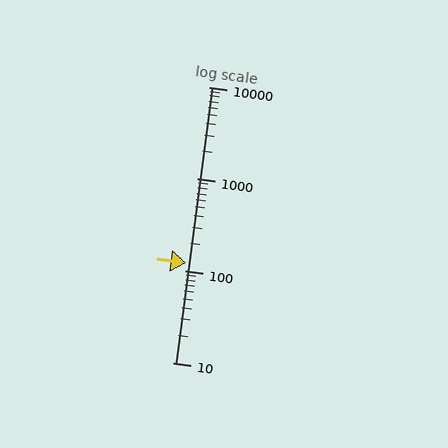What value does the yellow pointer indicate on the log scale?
The pointer indicates approximately 120.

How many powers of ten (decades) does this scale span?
The scale spans 3 decades, from 10 to 10000.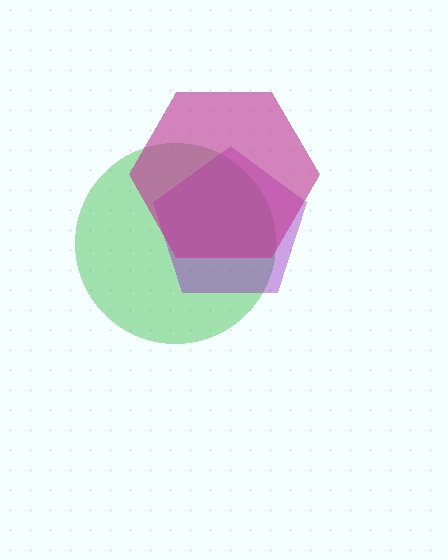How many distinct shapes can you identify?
There are 3 distinct shapes: a green circle, a purple pentagon, a magenta hexagon.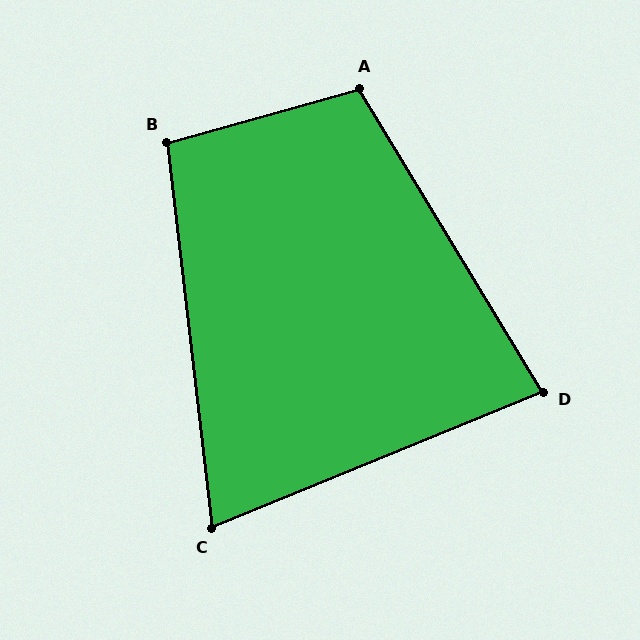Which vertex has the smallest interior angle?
C, at approximately 74 degrees.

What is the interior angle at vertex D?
Approximately 81 degrees (acute).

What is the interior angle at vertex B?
Approximately 99 degrees (obtuse).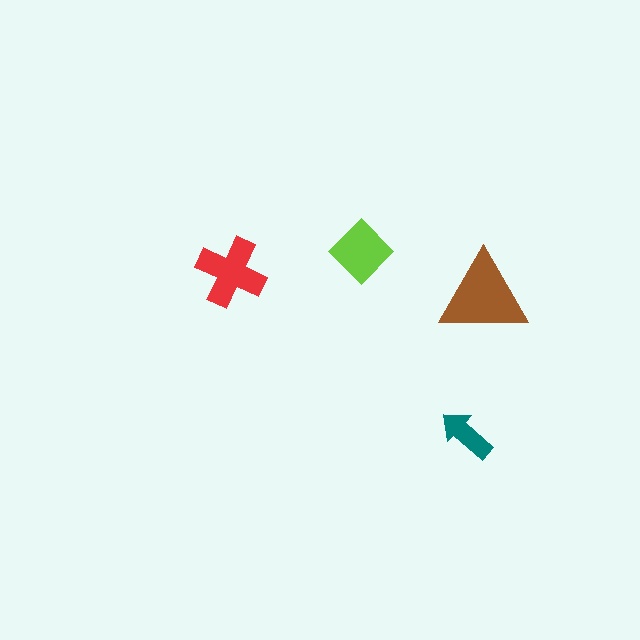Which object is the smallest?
The teal arrow.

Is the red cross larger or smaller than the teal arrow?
Larger.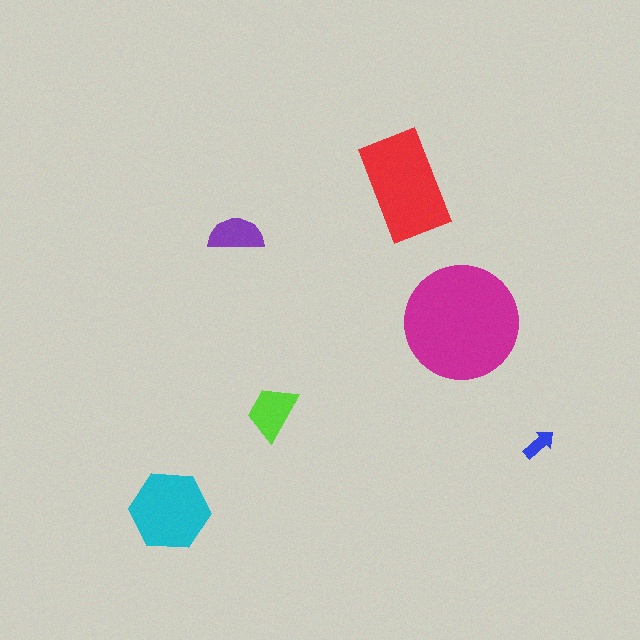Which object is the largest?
The magenta circle.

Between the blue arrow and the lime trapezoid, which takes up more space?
The lime trapezoid.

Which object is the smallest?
The blue arrow.